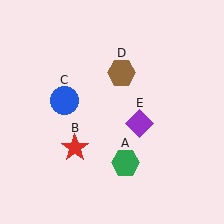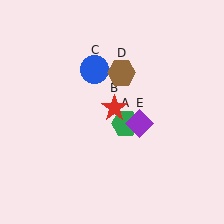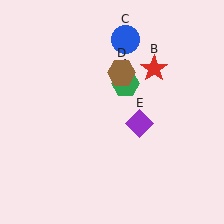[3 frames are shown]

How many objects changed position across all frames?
3 objects changed position: green hexagon (object A), red star (object B), blue circle (object C).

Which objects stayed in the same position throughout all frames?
Brown hexagon (object D) and purple diamond (object E) remained stationary.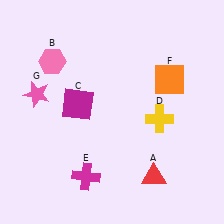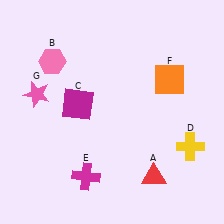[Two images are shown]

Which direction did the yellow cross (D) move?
The yellow cross (D) moved right.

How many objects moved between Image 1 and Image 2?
1 object moved between the two images.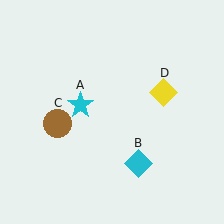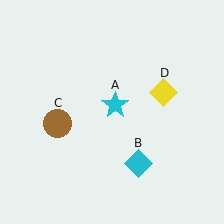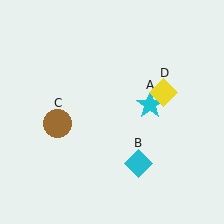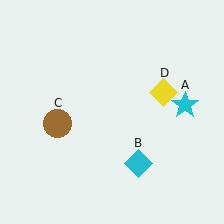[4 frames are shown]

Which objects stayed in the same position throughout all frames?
Cyan diamond (object B) and brown circle (object C) and yellow diamond (object D) remained stationary.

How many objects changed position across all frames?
1 object changed position: cyan star (object A).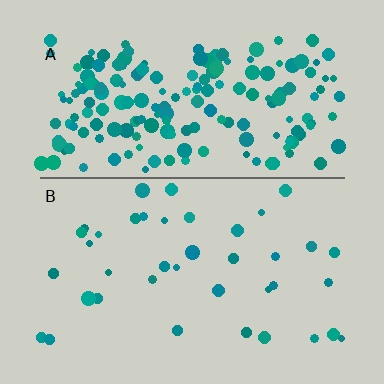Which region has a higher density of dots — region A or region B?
A (the top).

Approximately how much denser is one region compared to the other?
Approximately 4.8× — region A over region B.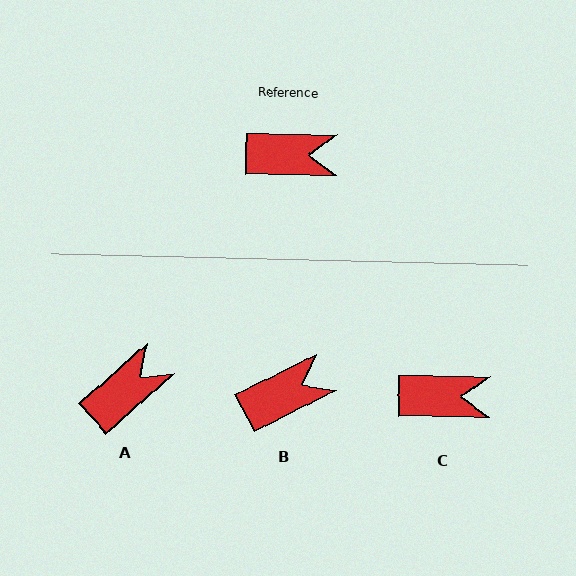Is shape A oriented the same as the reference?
No, it is off by about 42 degrees.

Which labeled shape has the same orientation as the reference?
C.